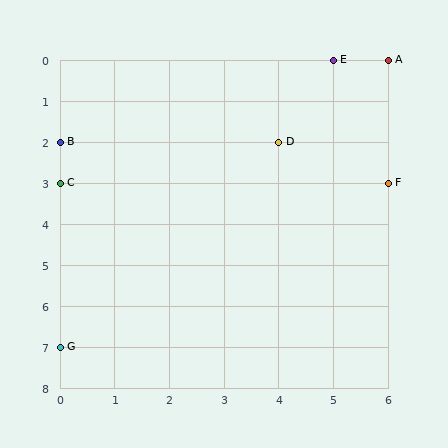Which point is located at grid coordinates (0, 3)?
Point C is at (0, 3).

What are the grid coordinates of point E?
Point E is at grid coordinates (5, 0).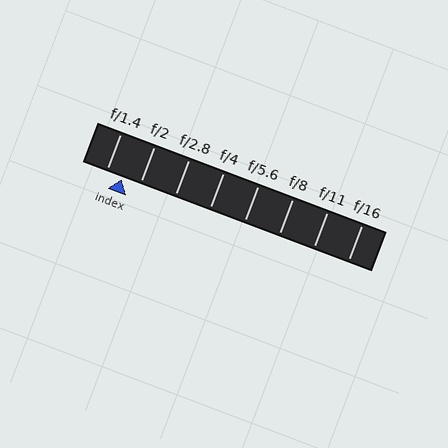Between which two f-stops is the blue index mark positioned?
The index mark is between f/1.4 and f/2.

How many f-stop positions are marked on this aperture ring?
There are 8 f-stop positions marked.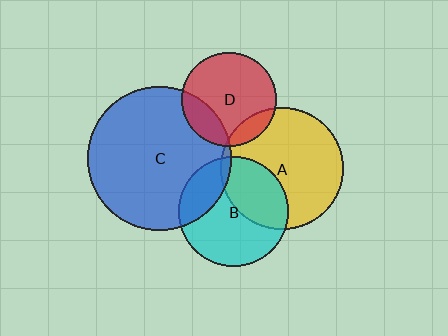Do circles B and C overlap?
Yes.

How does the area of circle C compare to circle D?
Approximately 2.3 times.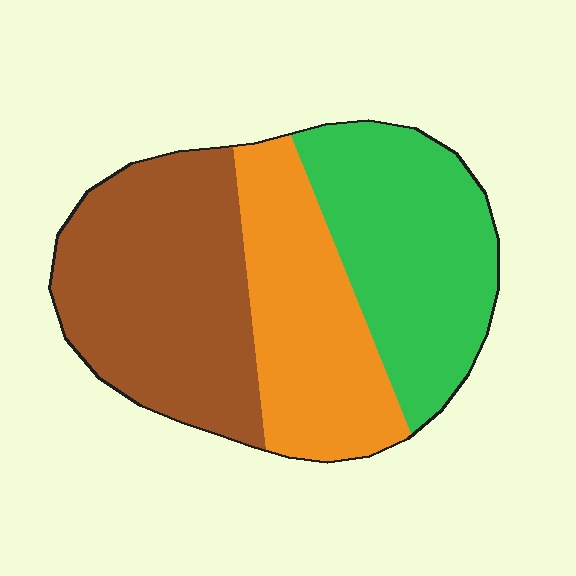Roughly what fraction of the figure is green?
Green takes up about one third (1/3) of the figure.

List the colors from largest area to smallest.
From largest to smallest: brown, green, orange.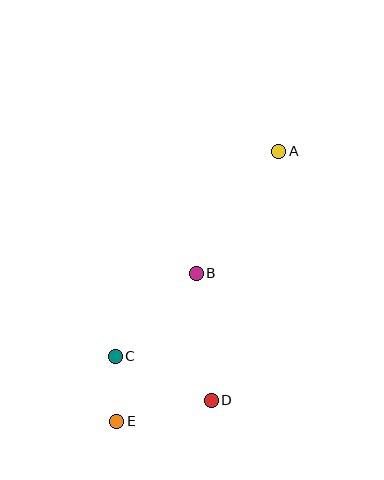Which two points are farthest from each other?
Points A and E are farthest from each other.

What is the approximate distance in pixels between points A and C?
The distance between A and C is approximately 263 pixels.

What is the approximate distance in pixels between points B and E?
The distance between B and E is approximately 168 pixels.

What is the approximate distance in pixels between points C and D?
The distance between C and D is approximately 106 pixels.